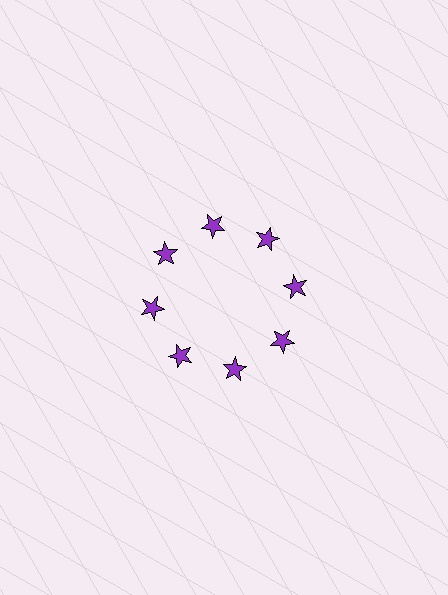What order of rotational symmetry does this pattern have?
This pattern has 8-fold rotational symmetry.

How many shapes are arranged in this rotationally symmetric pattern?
There are 8 shapes, arranged in 8 groups of 1.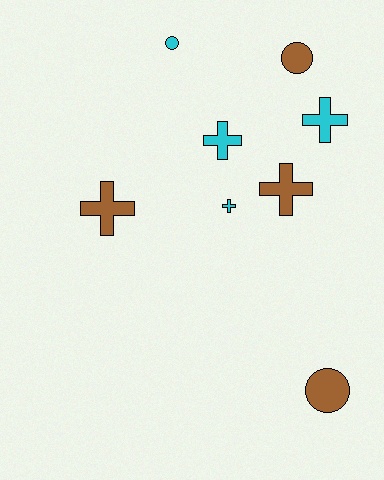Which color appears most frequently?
Cyan, with 4 objects.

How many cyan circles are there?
There is 1 cyan circle.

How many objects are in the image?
There are 8 objects.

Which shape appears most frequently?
Cross, with 5 objects.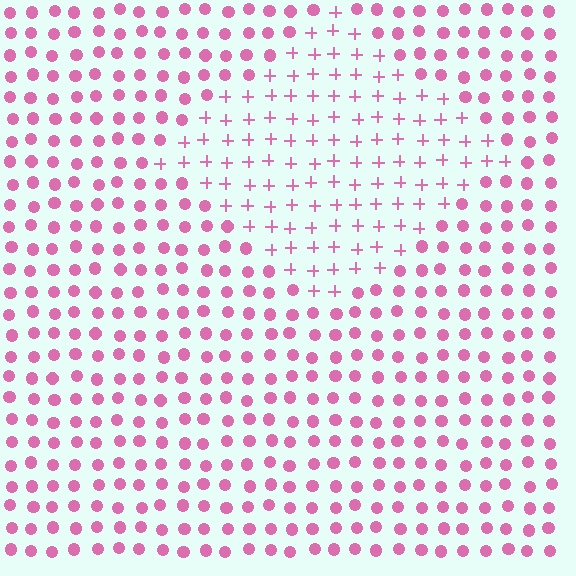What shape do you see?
I see a diamond.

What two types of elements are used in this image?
The image uses plus signs inside the diamond region and circles outside it.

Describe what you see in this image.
The image is filled with small pink elements arranged in a uniform grid. A diamond-shaped region contains plus signs, while the surrounding area contains circles. The boundary is defined purely by the change in element shape.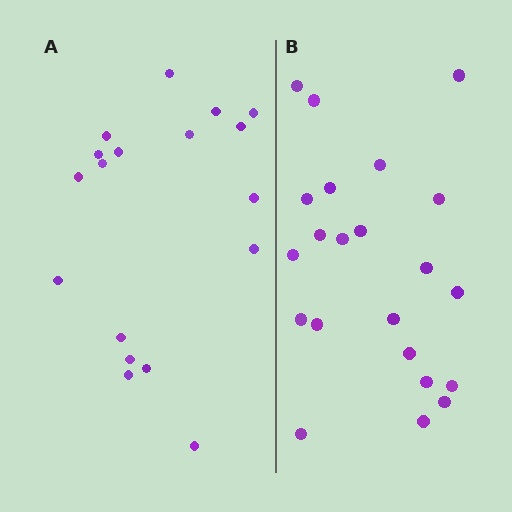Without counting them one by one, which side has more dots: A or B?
Region B (the right region) has more dots.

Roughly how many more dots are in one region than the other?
Region B has about 4 more dots than region A.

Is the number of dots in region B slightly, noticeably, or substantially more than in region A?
Region B has only slightly more — the two regions are fairly close. The ratio is roughly 1.2 to 1.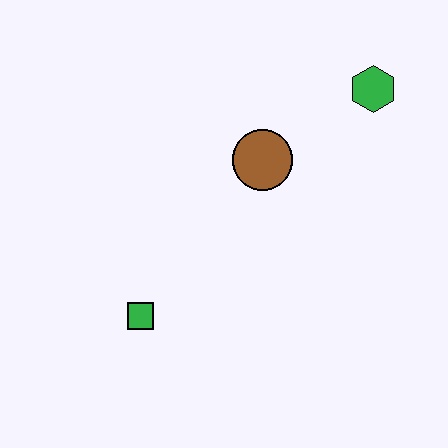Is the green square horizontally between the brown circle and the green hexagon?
No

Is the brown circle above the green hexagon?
No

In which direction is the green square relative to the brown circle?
The green square is below the brown circle.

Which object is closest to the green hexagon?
The brown circle is closest to the green hexagon.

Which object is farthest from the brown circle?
The green square is farthest from the brown circle.